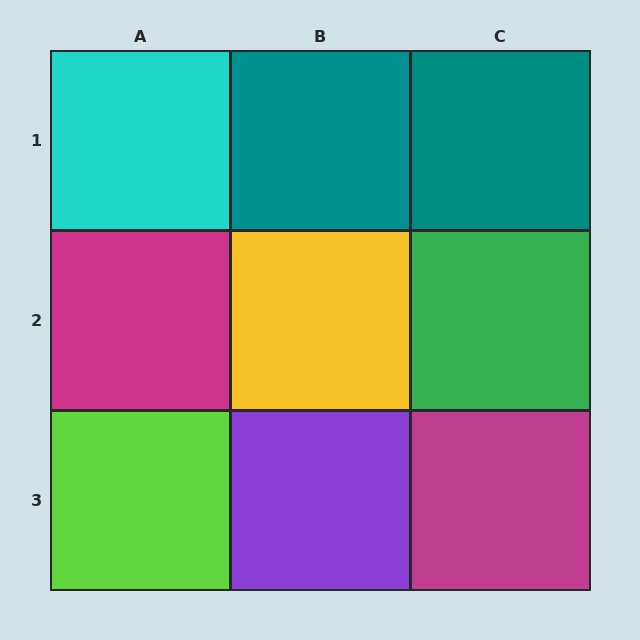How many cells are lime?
1 cell is lime.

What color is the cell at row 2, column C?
Green.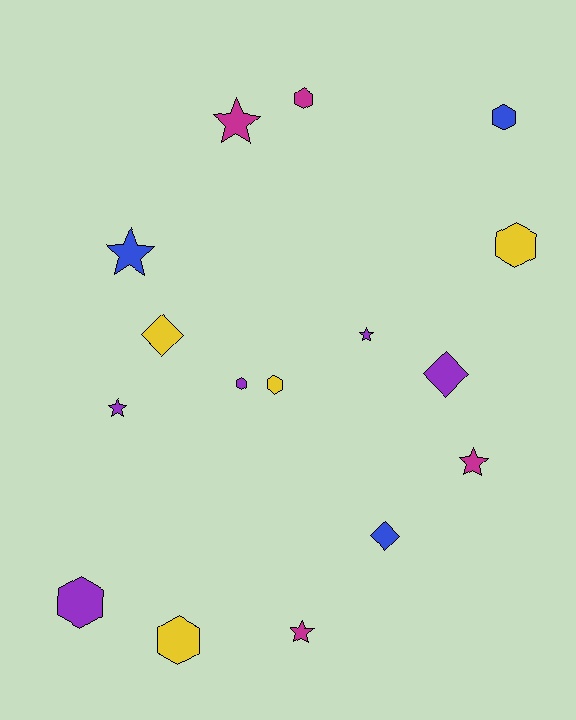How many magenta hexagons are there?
There is 1 magenta hexagon.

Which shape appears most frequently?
Hexagon, with 7 objects.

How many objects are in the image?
There are 16 objects.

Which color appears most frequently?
Purple, with 5 objects.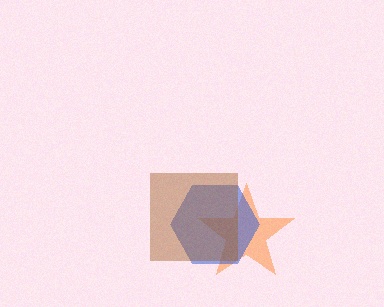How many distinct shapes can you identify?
There are 3 distinct shapes: an orange star, a blue hexagon, a brown square.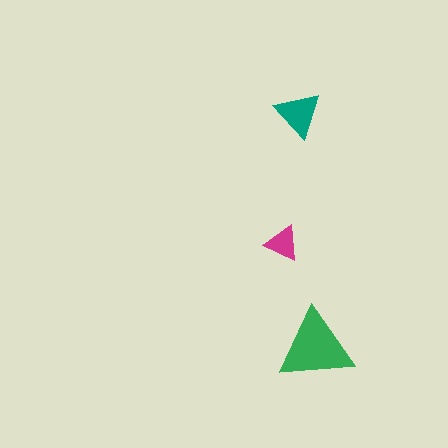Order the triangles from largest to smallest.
the green one, the teal one, the magenta one.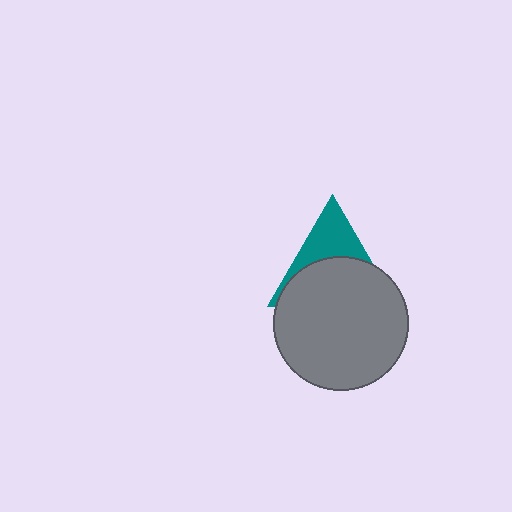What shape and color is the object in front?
The object in front is a gray circle.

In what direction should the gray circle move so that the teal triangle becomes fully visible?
The gray circle should move down. That is the shortest direction to clear the overlap and leave the teal triangle fully visible.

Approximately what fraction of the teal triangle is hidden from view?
Roughly 62% of the teal triangle is hidden behind the gray circle.